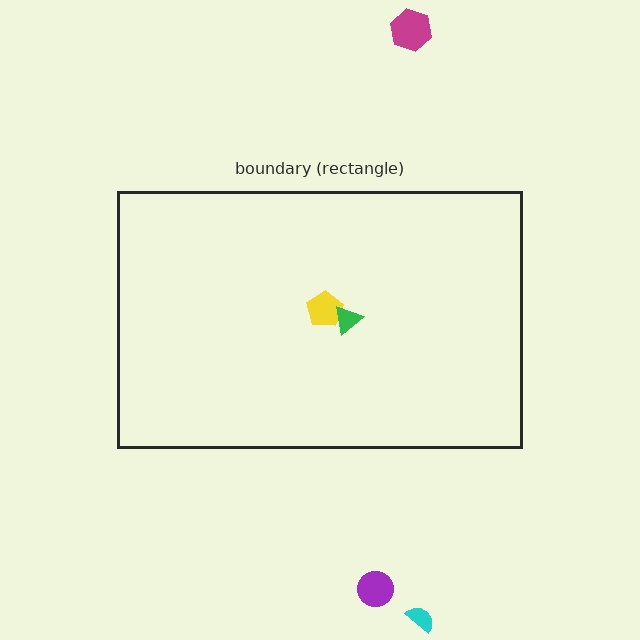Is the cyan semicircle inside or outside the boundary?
Outside.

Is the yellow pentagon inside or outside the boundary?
Inside.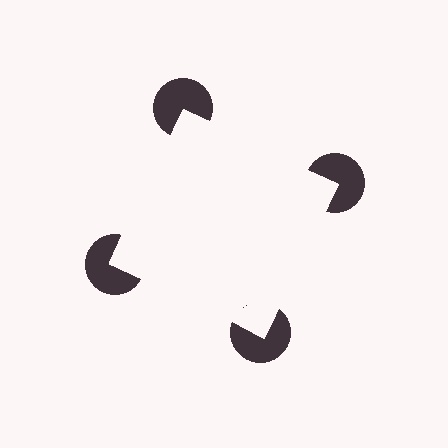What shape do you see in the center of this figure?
An illusory square — its edges are inferred from the aligned wedge cuts in the pac-man discs, not physically drawn.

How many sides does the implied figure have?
4 sides.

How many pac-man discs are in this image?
There are 4 — one at each vertex of the illusory square.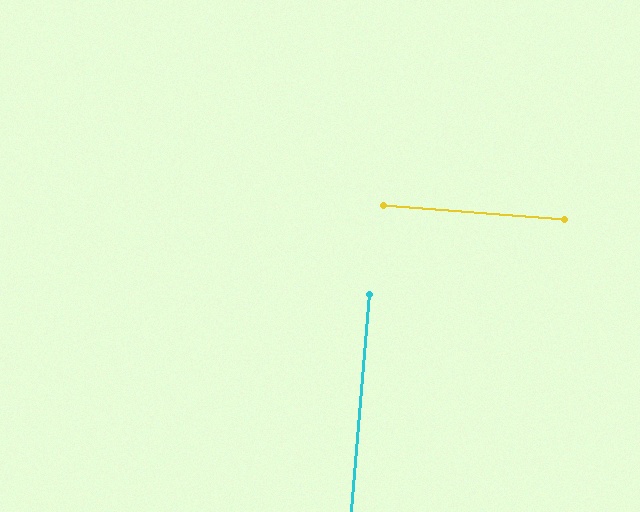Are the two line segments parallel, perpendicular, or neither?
Perpendicular — they meet at approximately 90°.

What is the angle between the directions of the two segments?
Approximately 90 degrees.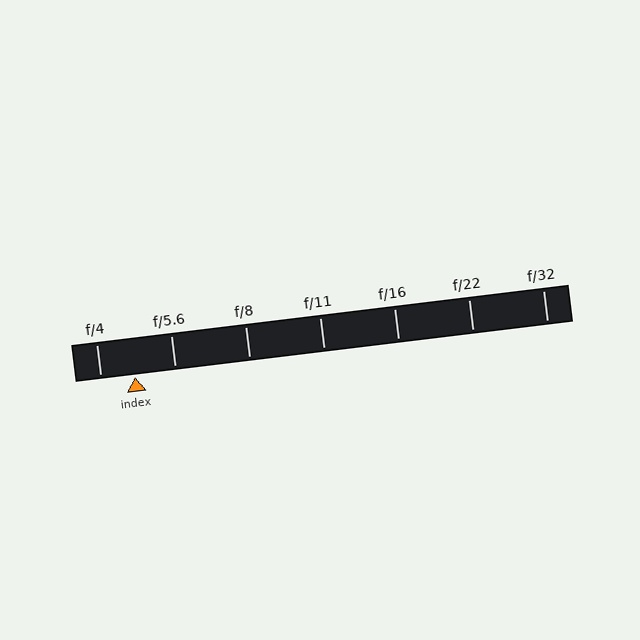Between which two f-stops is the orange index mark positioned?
The index mark is between f/4 and f/5.6.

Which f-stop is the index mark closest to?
The index mark is closest to f/4.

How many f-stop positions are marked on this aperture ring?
There are 7 f-stop positions marked.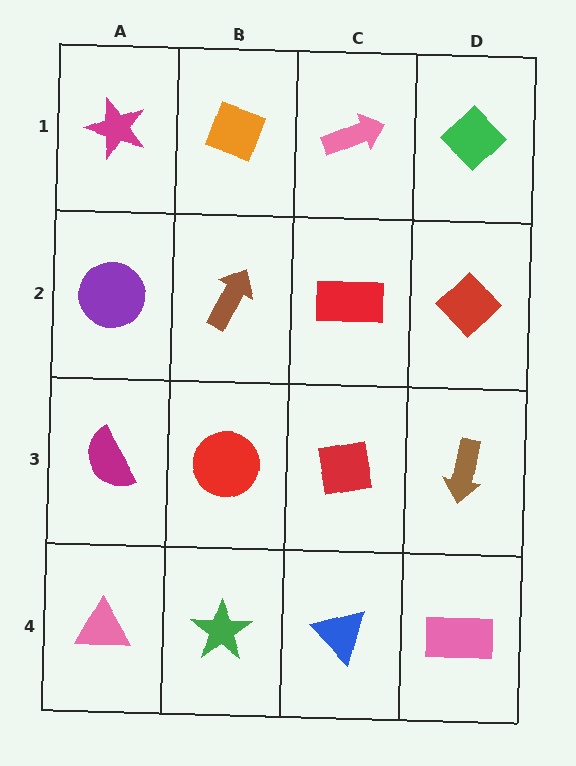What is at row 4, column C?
A blue triangle.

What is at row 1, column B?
An orange diamond.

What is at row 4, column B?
A green star.